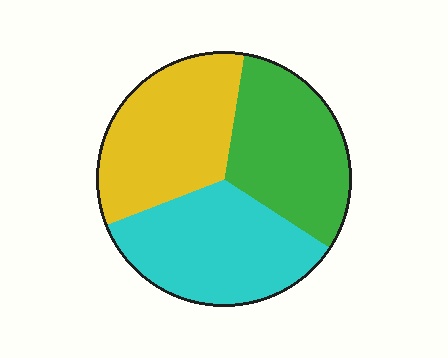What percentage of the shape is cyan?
Cyan covers 35% of the shape.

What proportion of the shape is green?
Green takes up about one third (1/3) of the shape.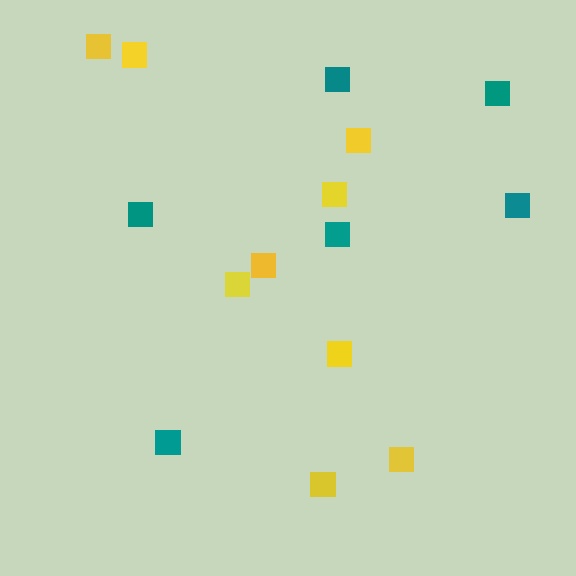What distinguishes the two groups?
There are 2 groups: one group of teal squares (6) and one group of yellow squares (9).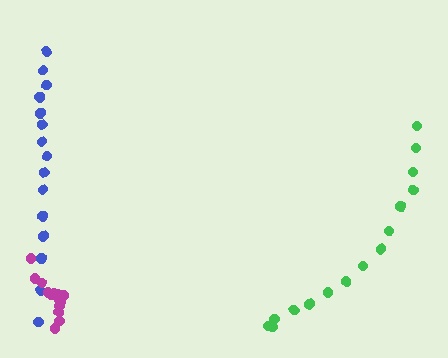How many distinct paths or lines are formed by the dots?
There are 3 distinct paths.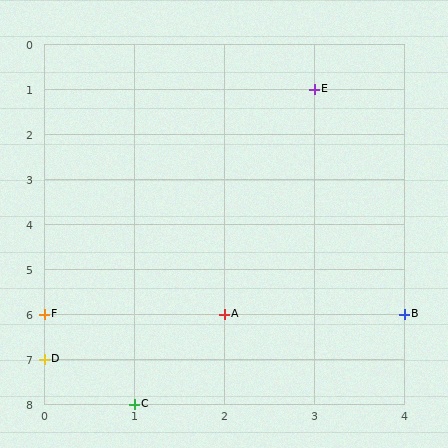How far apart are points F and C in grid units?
Points F and C are 1 column and 2 rows apart (about 2.2 grid units diagonally).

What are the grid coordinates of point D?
Point D is at grid coordinates (0, 7).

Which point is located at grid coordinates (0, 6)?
Point F is at (0, 6).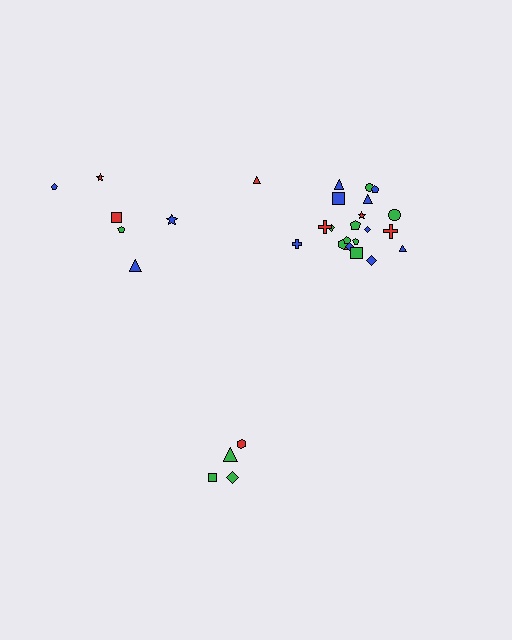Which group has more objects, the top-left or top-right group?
The top-right group.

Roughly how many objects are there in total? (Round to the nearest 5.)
Roughly 30 objects in total.